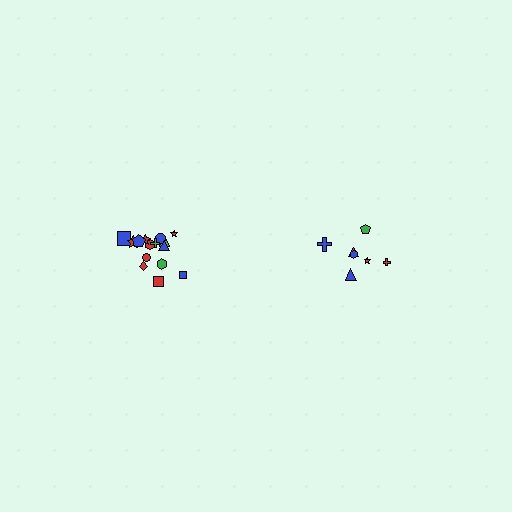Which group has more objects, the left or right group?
The left group.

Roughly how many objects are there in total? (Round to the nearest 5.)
Roughly 20 objects in total.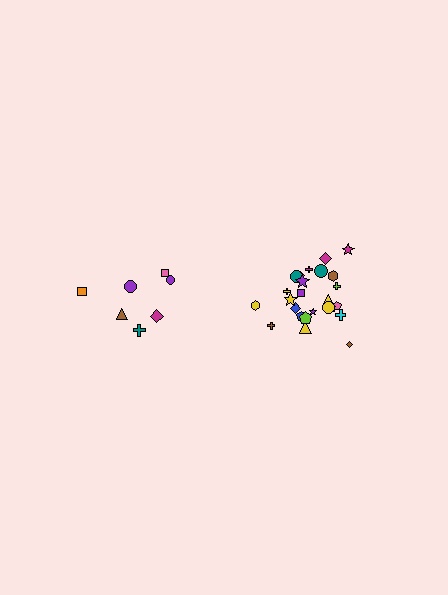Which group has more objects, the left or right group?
The right group.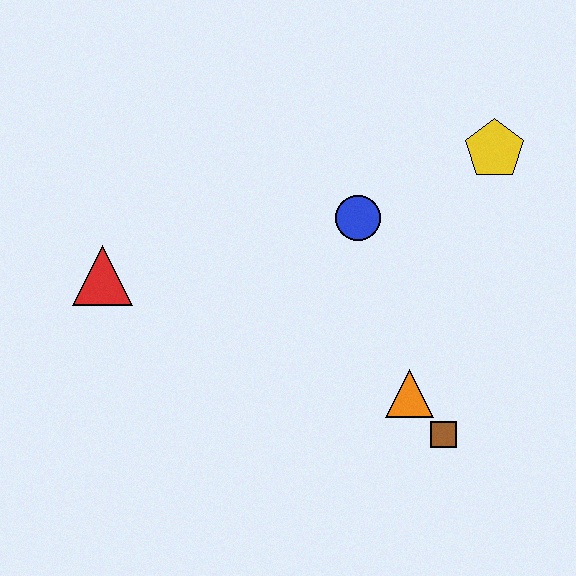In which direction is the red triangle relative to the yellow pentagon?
The red triangle is to the left of the yellow pentagon.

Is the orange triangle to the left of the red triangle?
No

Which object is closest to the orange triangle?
The brown square is closest to the orange triangle.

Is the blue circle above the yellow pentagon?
No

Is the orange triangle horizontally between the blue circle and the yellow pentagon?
Yes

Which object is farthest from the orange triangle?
The red triangle is farthest from the orange triangle.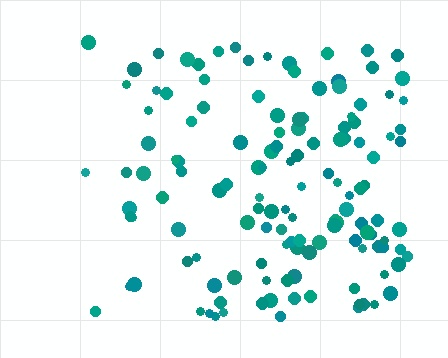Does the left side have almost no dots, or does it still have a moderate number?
Still a moderate number, just noticeably fewer than the right.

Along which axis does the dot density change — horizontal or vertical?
Horizontal.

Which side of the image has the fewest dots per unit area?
The left.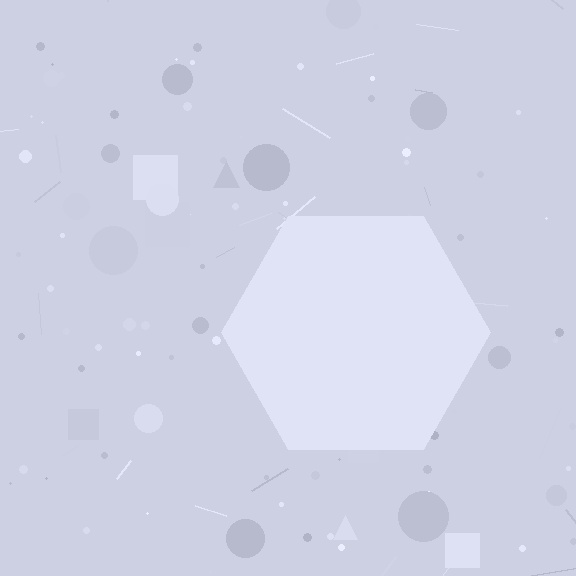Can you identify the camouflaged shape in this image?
The camouflaged shape is a hexagon.